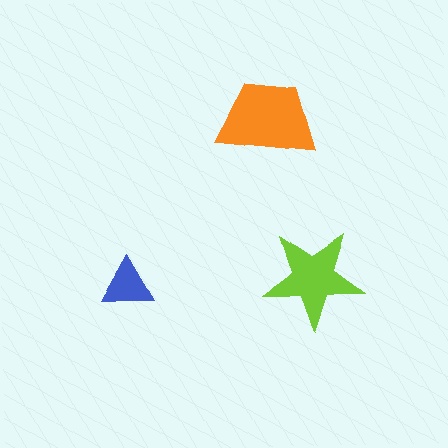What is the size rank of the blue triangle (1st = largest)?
3rd.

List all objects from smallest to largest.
The blue triangle, the lime star, the orange trapezoid.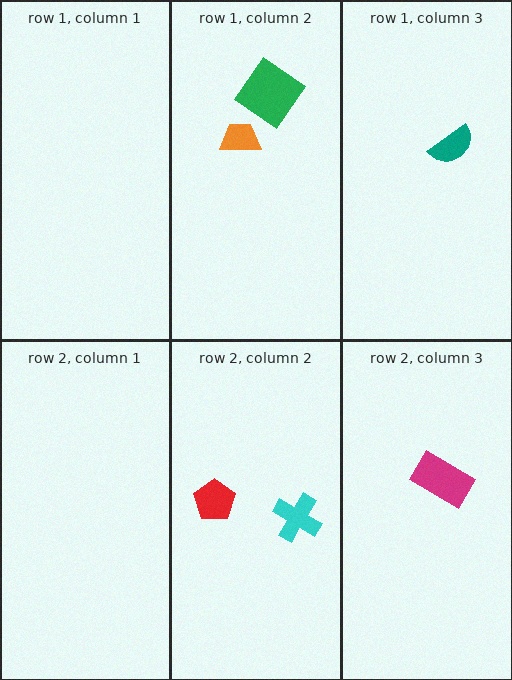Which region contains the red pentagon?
The row 2, column 2 region.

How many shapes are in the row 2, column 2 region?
2.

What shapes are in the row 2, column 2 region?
The cyan cross, the red pentagon.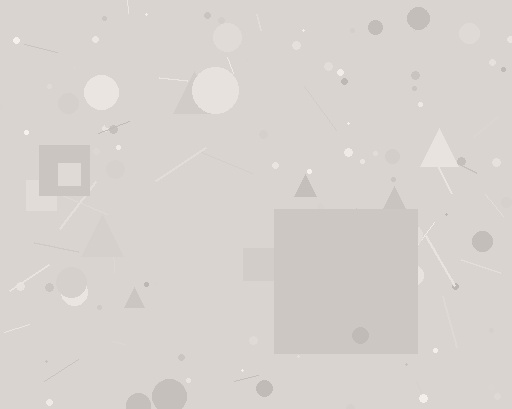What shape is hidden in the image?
A square is hidden in the image.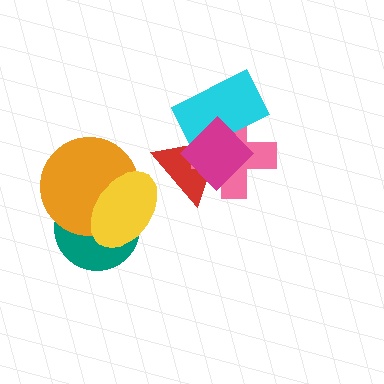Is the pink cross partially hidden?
Yes, it is partially covered by another shape.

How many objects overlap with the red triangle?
3 objects overlap with the red triangle.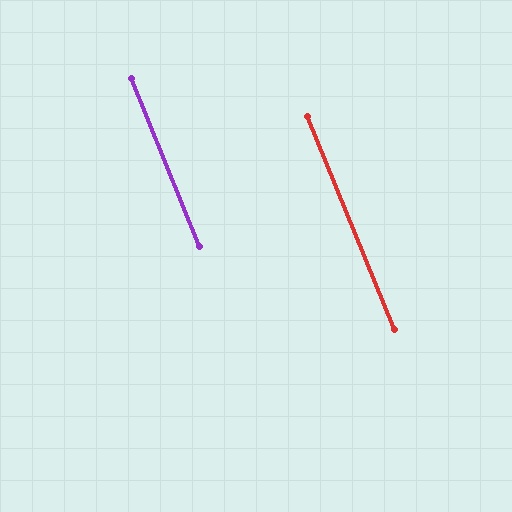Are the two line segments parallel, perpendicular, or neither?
Parallel — their directions differ by only 0.0°.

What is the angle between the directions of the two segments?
Approximately 0 degrees.